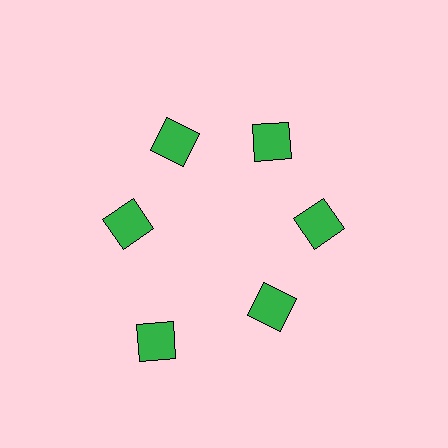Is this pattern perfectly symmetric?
No. The 6 green squares are arranged in a ring, but one element near the 7 o'clock position is pushed outward from the center, breaking the 6-fold rotational symmetry.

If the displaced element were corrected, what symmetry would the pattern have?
It would have 6-fold rotational symmetry — the pattern would map onto itself every 60 degrees.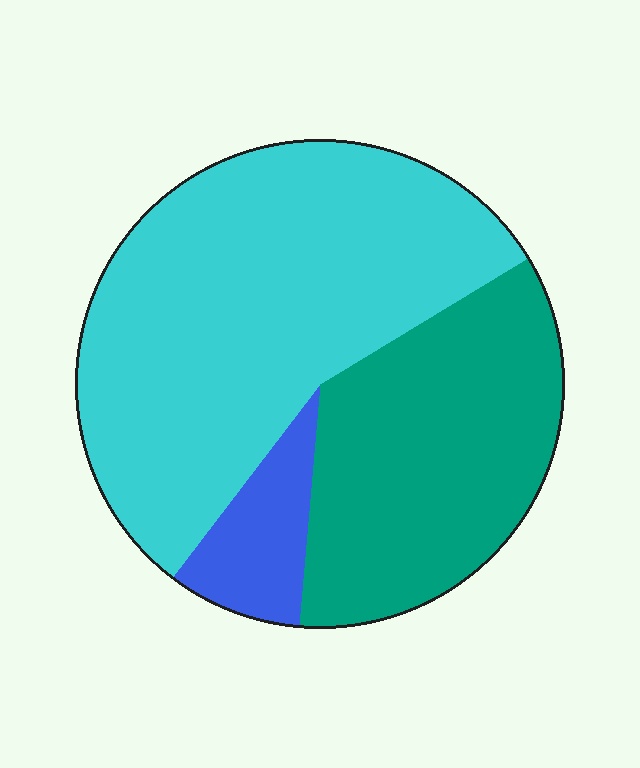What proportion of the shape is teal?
Teal takes up about one third (1/3) of the shape.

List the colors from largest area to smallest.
From largest to smallest: cyan, teal, blue.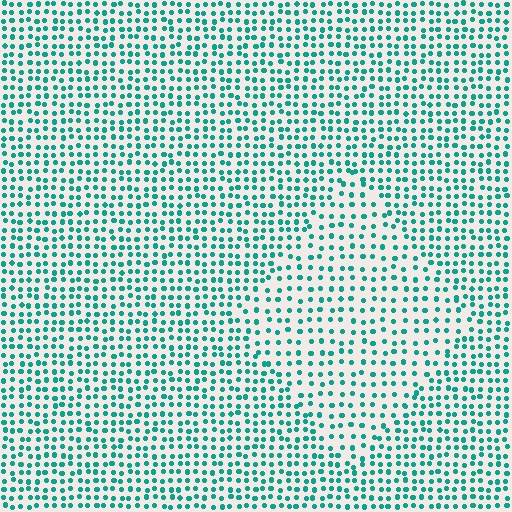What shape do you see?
I see a diamond.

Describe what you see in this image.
The image contains small teal elements arranged at two different densities. A diamond-shaped region is visible where the elements are less densely packed than the surrounding area.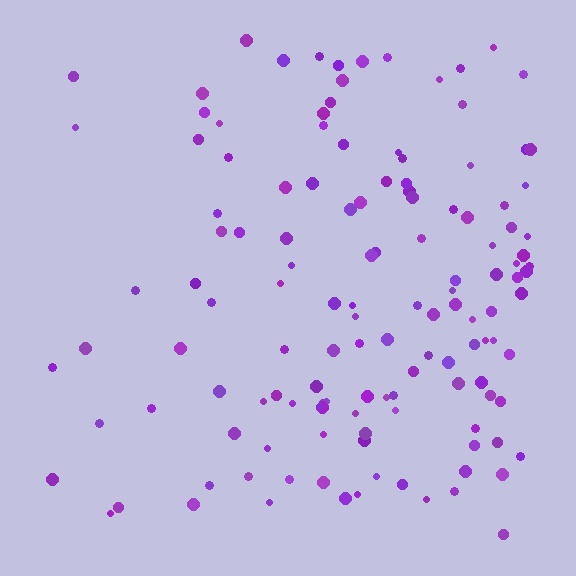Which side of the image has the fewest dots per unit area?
The left.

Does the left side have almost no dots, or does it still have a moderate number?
Still a moderate number, just noticeably fewer than the right.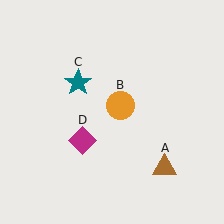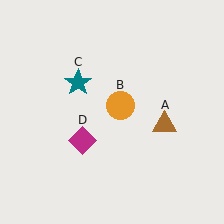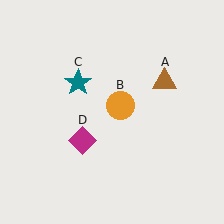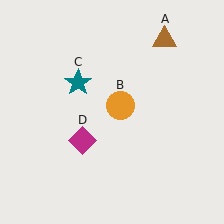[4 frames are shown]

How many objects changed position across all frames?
1 object changed position: brown triangle (object A).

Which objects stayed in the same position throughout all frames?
Orange circle (object B) and teal star (object C) and magenta diamond (object D) remained stationary.